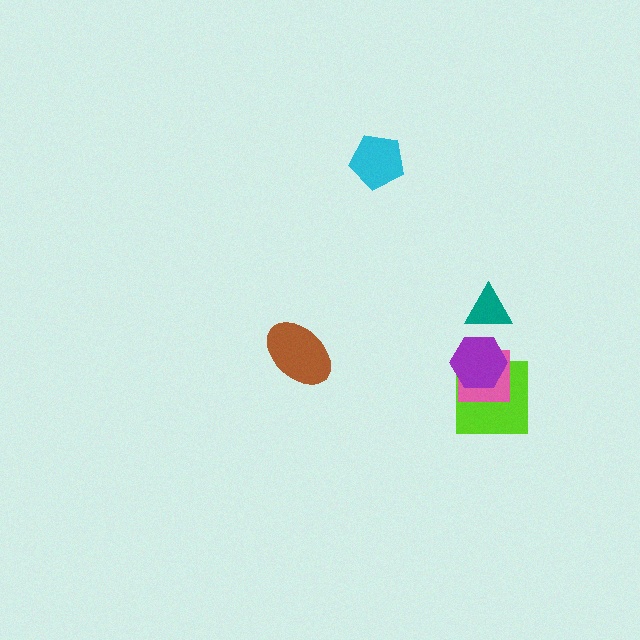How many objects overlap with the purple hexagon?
2 objects overlap with the purple hexagon.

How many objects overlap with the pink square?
2 objects overlap with the pink square.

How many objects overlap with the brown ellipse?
0 objects overlap with the brown ellipse.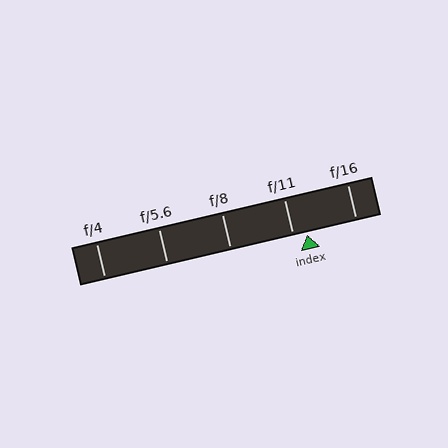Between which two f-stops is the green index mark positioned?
The index mark is between f/11 and f/16.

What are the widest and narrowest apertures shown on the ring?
The widest aperture shown is f/4 and the narrowest is f/16.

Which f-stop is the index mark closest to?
The index mark is closest to f/11.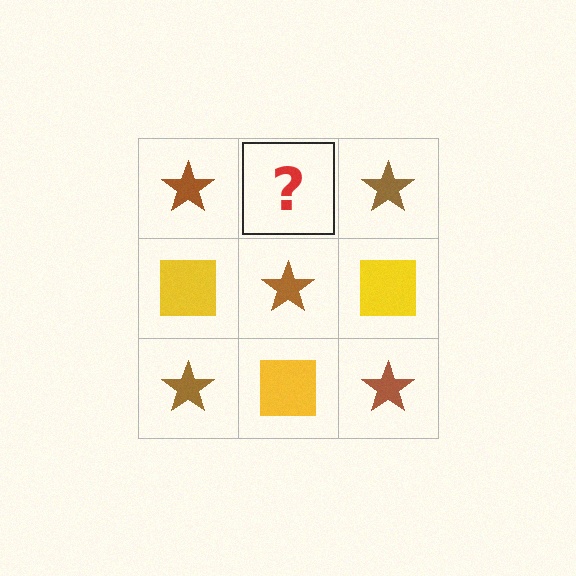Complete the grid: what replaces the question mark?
The question mark should be replaced with a yellow square.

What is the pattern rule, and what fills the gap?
The rule is that it alternates brown star and yellow square in a checkerboard pattern. The gap should be filled with a yellow square.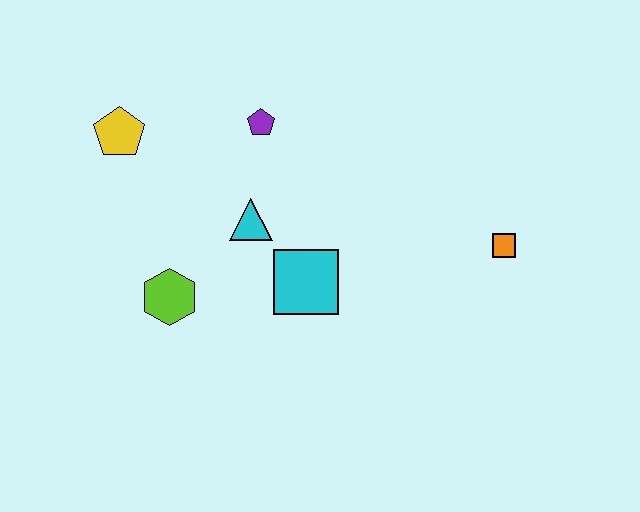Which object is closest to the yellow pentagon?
The purple pentagon is closest to the yellow pentagon.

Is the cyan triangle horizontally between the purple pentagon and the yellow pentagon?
Yes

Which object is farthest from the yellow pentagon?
The orange square is farthest from the yellow pentagon.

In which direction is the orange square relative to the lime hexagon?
The orange square is to the right of the lime hexagon.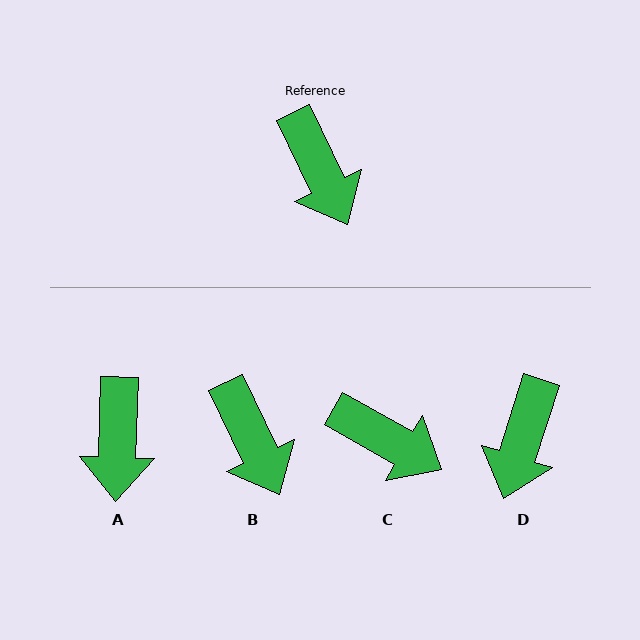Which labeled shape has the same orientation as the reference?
B.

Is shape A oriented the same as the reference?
No, it is off by about 27 degrees.